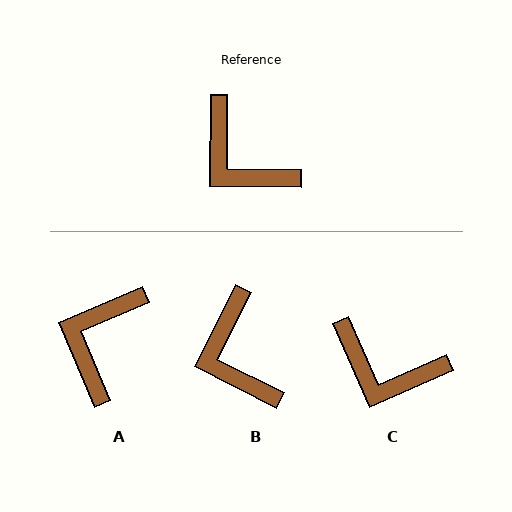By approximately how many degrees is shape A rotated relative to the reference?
Approximately 66 degrees clockwise.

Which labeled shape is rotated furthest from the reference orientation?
A, about 66 degrees away.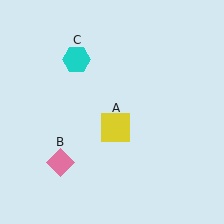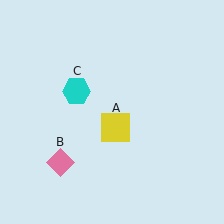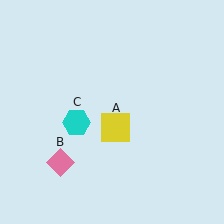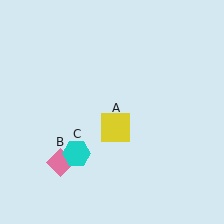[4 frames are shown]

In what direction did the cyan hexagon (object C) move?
The cyan hexagon (object C) moved down.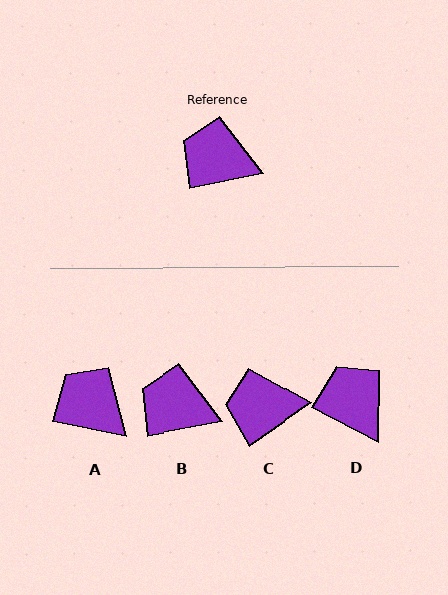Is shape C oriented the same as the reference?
No, it is off by about 24 degrees.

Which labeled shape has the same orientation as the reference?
B.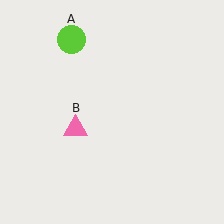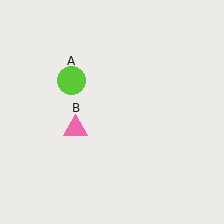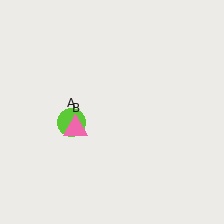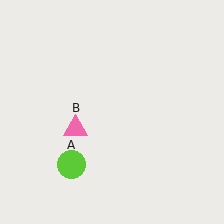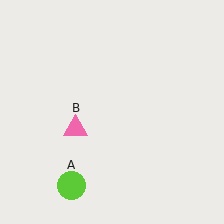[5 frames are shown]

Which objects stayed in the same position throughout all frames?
Pink triangle (object B) remained stationary.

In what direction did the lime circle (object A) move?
The lime circle (object A) moved down.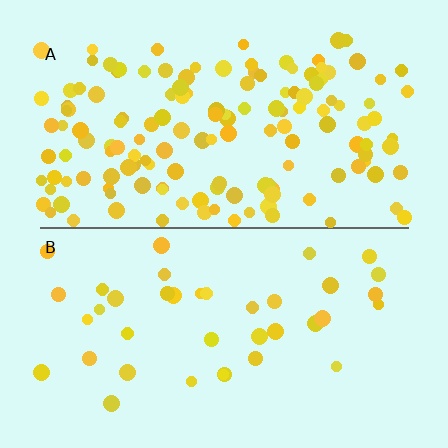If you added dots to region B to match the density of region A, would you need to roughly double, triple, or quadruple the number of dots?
Approximately quadruple.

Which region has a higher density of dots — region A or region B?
A (the top).